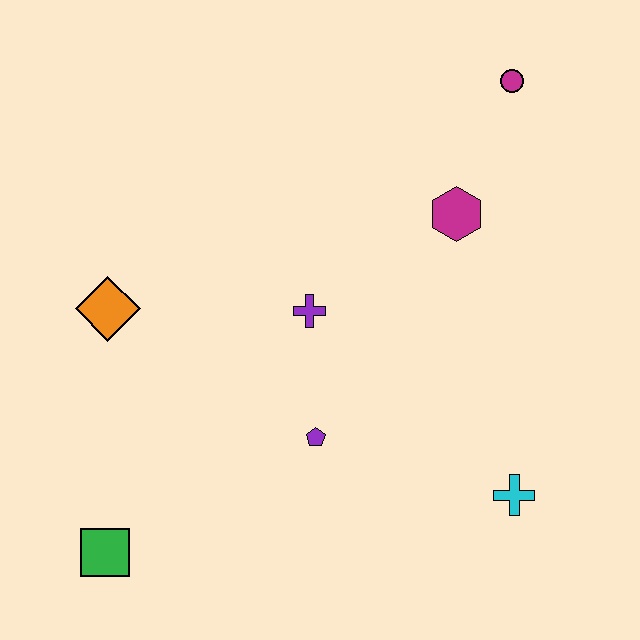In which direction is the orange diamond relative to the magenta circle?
The orange diamond is to the left of the magenta circle.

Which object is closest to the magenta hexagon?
The magenta circle is closest to the magenta hexagon.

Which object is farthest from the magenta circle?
The green square is farthest from the magenta circle.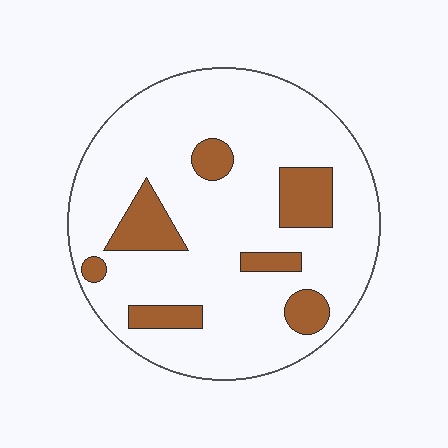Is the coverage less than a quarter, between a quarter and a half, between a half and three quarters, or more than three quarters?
Less than a quarter.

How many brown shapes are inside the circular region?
7.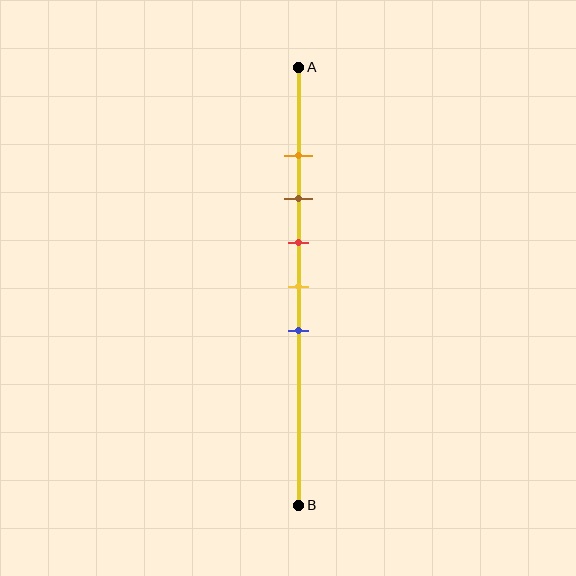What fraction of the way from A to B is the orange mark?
The orange mark is approximately 20% (0.2) of the way from A to B.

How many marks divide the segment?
There are 5 marks dividing the segment.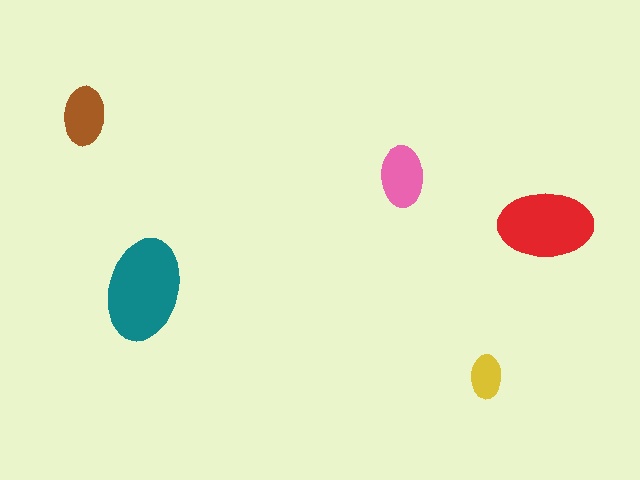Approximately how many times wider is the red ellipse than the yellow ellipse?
About 2 times wider.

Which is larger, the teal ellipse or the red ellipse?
The teal one.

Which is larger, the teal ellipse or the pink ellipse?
The teal one.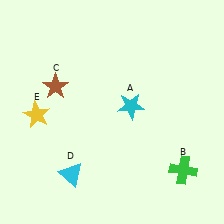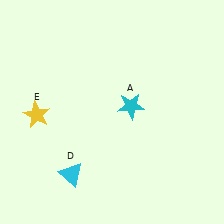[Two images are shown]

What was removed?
The brown star (C), the green cross (B) were removed in Image 2.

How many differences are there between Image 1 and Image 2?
There are 2 differences between the two images.